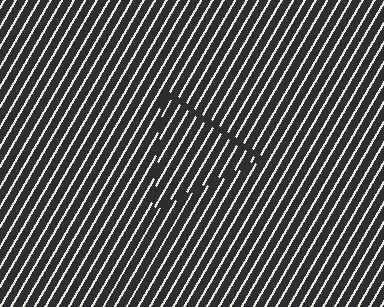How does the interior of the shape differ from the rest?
The interior of the shape contains the same grating, shifted by half a period — the contour is defined by the phase discontinuity where line-ends from the inner and outer gratings abut.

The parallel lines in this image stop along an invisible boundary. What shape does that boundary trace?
An illusory triangle. The interior of the shape contains the same grating, shifted by half a period — the contour is defined by the phase discontinuity where line-ends from the inner and outer gratings abut.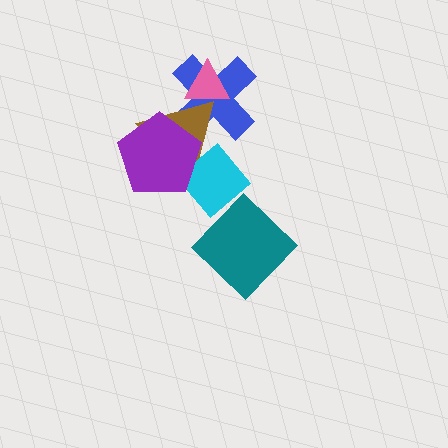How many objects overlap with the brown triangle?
4 objects overlap with the brown triangle.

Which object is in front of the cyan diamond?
The purple pentagon is in front of the cyan diamond.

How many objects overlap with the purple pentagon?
3 objects overlap with the purple pentagon.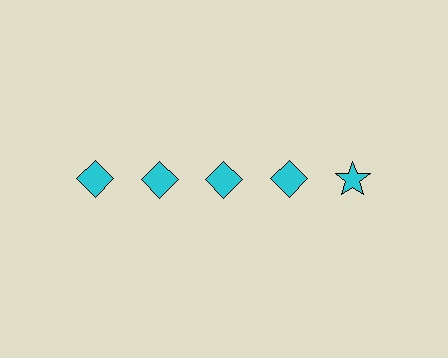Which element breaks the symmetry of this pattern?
The cyan star in the top row, rightmost column breaks the symmetry. All other shapes are cyan diamonds.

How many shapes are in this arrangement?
There are 5 shapes arranged in a grid pattern.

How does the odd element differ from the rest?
It has a different shape: star instead of diamond.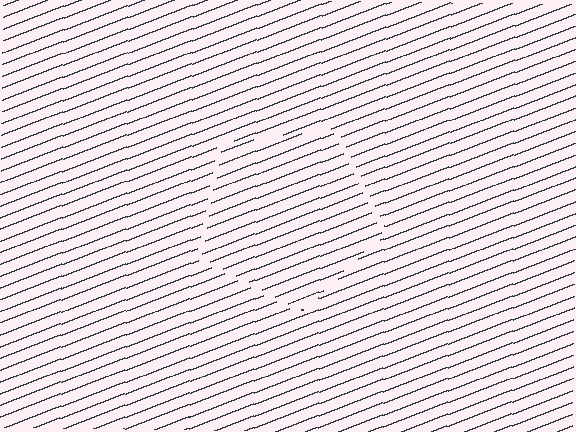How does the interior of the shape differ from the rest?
The interior of the shape contains the same grating, shifted by half a period — the contour is defined by the phase discontinuity where line-ends from the inner and outer gratings abut.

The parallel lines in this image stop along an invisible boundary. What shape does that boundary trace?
An illusory pentagon. The interior of the shape contains the same grating, shifted by half a period — the contour is defined by the phase discontinuity where line-ends from the inner and outer gratings abut.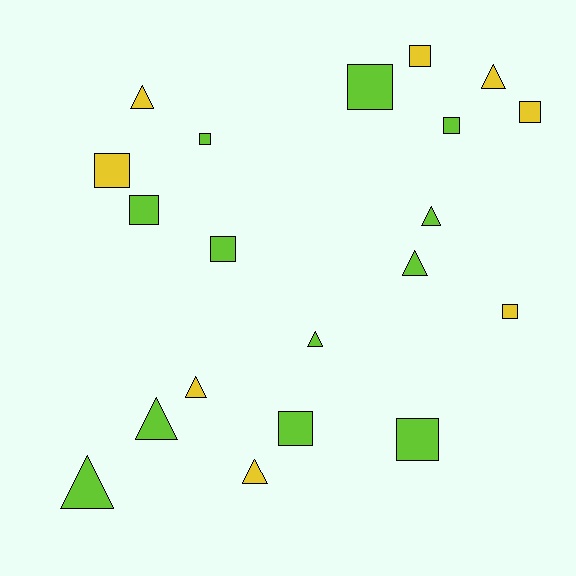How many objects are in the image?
There are 20 objects.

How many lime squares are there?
There are 7 lime squares.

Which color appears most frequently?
Lime, with 12 objects.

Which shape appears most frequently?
Square, with 11 objects.